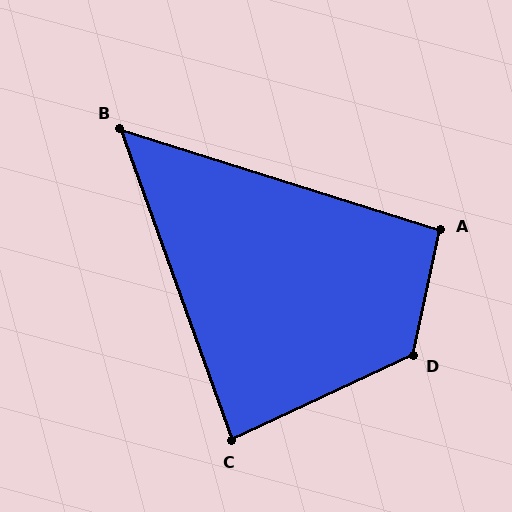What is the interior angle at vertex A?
Approximately 95 degrees (obtuse).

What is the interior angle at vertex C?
Approximately 85 degrees (acute).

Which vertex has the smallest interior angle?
B, at approximately 53 degrees.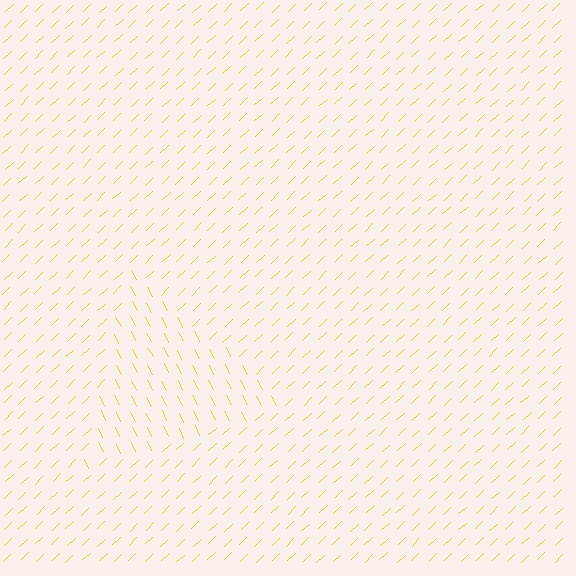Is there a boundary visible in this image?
Yes, there is a texture boundary formed by a change in line orientation.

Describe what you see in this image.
The image is filled with small yellow line segments. A triangle region in the image has lines oriented differently from the surrounding lines, creating a visible texture boundary.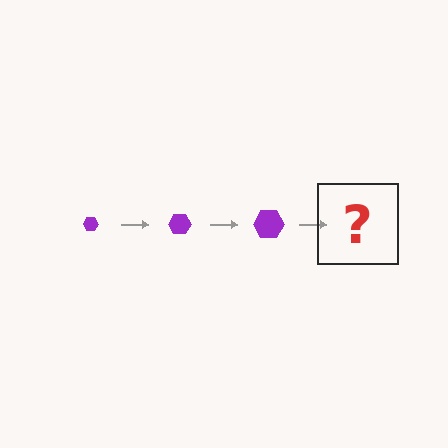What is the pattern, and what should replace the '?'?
The pattern is that the hexagon gets progressively larger each step. The '?' should be a purple hexagon, larger than the previous one.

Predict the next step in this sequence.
The next step is a purple hexagon, larger than the previous one.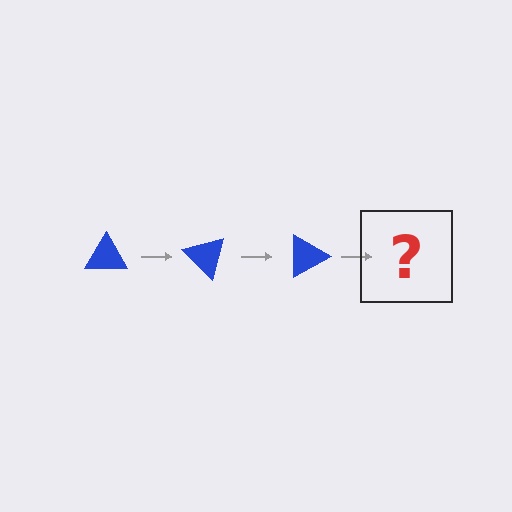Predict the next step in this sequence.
The next step is a blue triangle rotated 135 degrees.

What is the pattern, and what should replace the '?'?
The pattern is that the triangle rotates 45 degrees each step. The '?' should be a blue triangle rotated 135 degrees.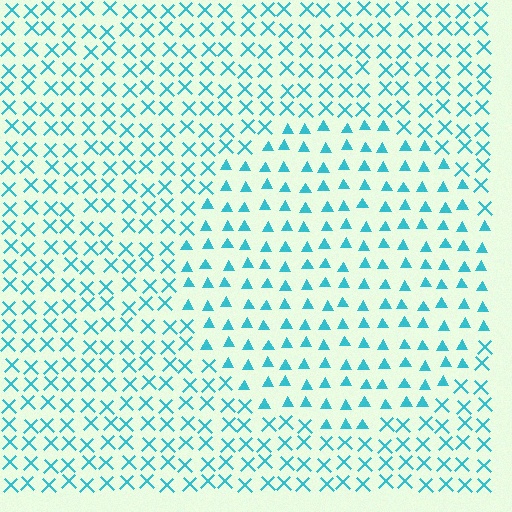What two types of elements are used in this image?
The image uses triangles inside the circle region and X marks outside it.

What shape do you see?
I see a circle.